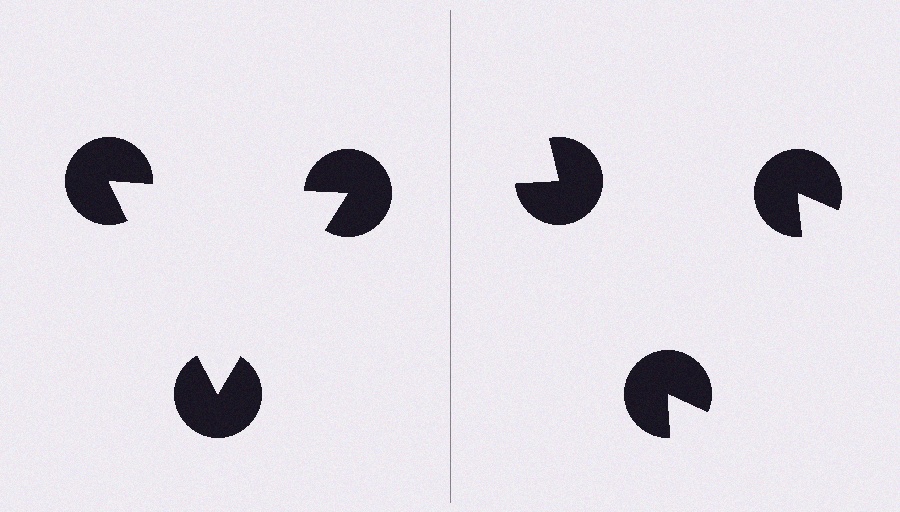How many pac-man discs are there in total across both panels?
6 — 3 on each side.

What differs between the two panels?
The pac-man discs are positioned identically on both sides; only the wedge orientations differ. On the left they align to a triangle; on the right they are misaligned.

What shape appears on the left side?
An illusory triangle.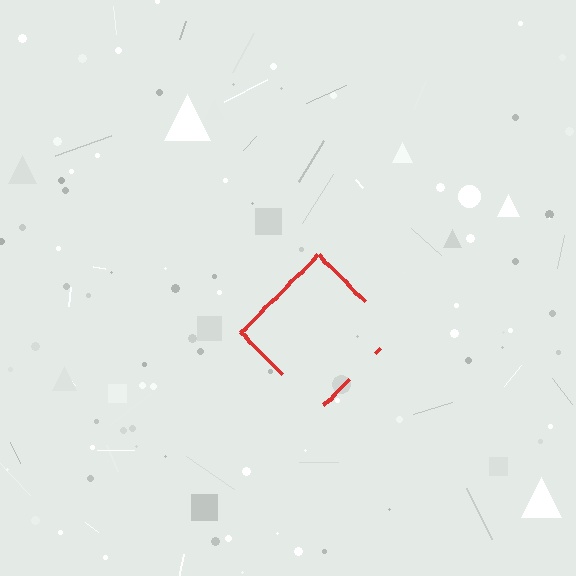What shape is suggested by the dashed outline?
The dashed outline suggests a diamond.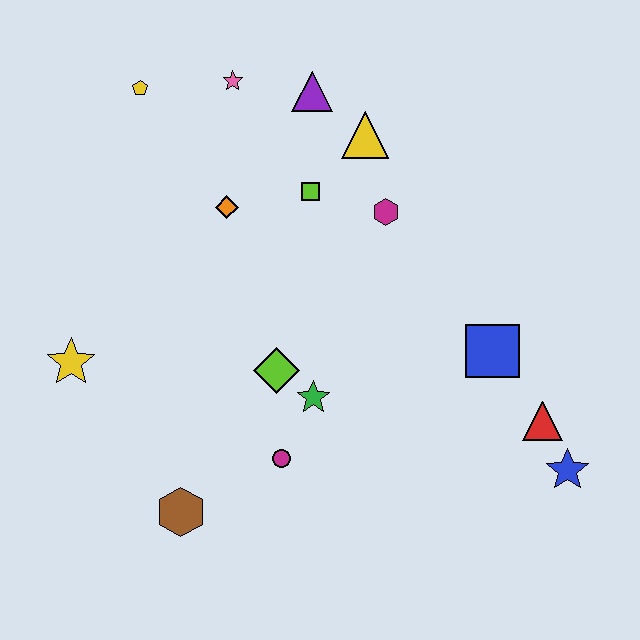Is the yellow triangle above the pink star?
No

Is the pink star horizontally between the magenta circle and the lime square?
No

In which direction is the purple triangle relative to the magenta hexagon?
The purple triangle is above the magenta hexagon.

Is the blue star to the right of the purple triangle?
Yes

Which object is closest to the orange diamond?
The lime square is closest to the orange diamond.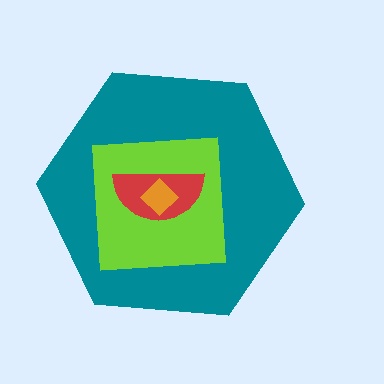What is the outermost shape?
The teal hexagon.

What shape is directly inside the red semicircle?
The orange diamond.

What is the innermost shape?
The orange diamond.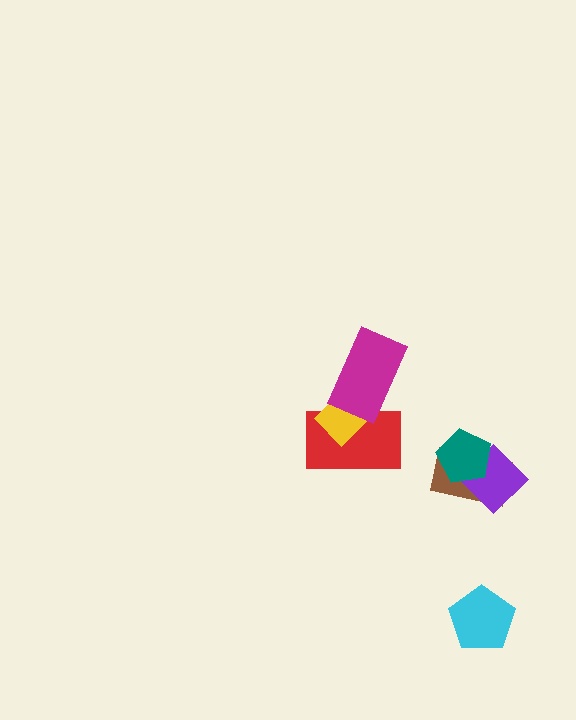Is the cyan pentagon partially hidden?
No, no other shape covers it.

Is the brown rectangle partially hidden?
Yes, it is partially covered by another shape.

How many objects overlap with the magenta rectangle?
2 objects overlap with the magenta rectangle.